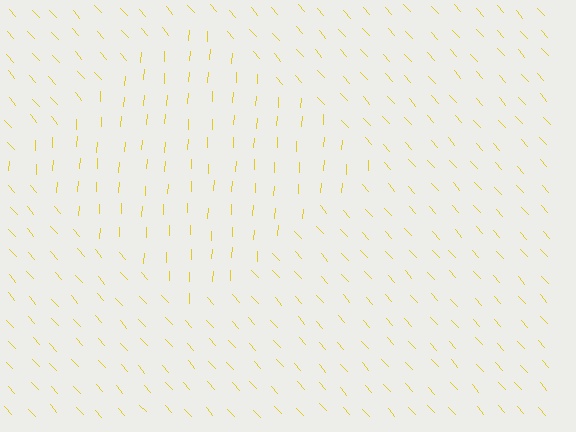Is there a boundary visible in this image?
Yes, there is a texture boundary formed by a change in line orientation.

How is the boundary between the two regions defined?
The boundary is defined purely by a change in line orientation (approximately 45 degrees difference). All lines are the same color and thickness.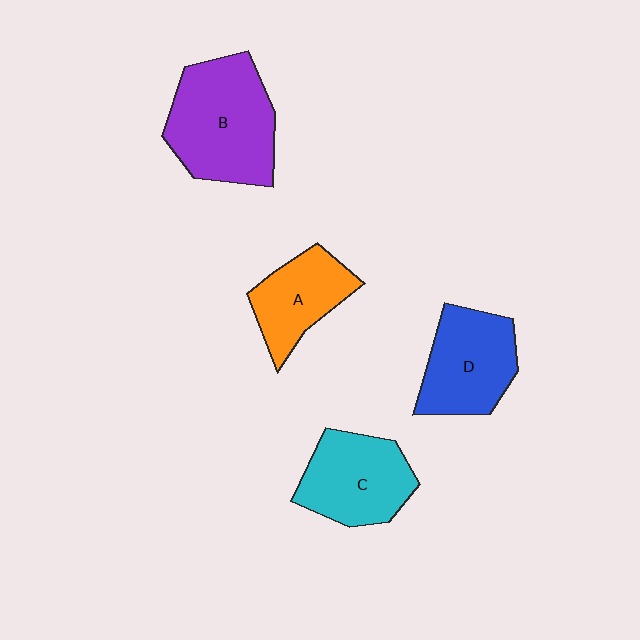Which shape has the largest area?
Shape B (purple).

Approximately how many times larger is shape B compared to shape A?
Approximately 1.6 times.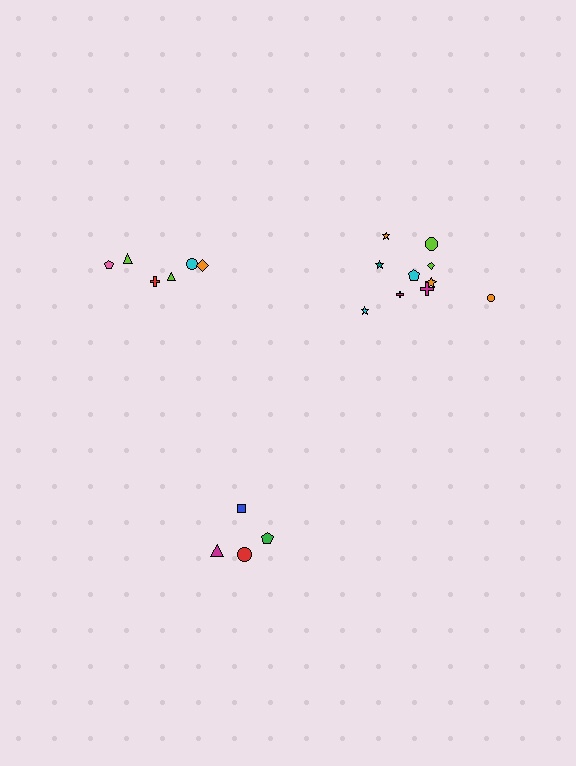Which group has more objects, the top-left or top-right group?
The top-right group.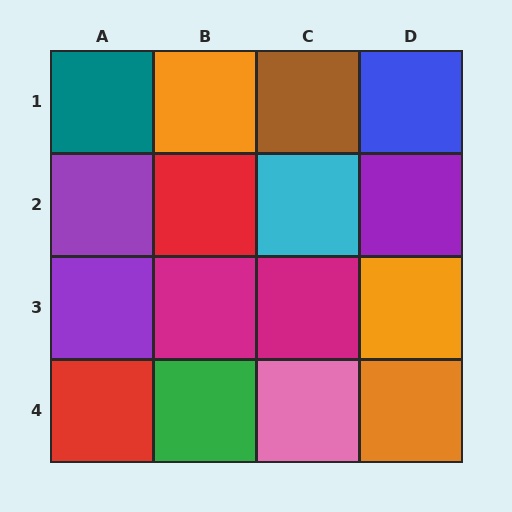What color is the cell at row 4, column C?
Pink.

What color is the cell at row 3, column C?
Magenta.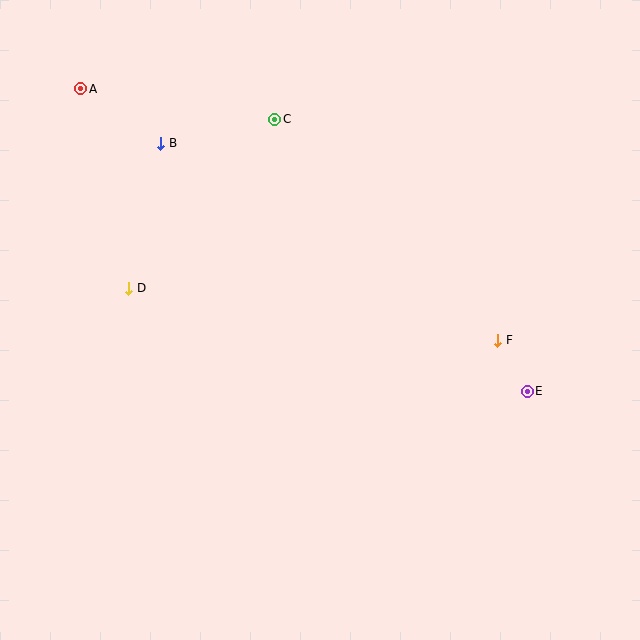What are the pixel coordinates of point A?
Point A is at (81, 89).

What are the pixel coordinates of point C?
Point C is at (275, 119).